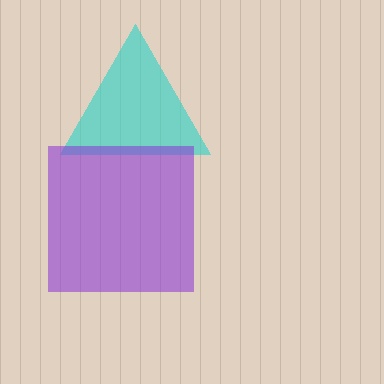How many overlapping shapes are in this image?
There are 2 overlapping shapes in the image.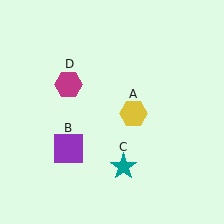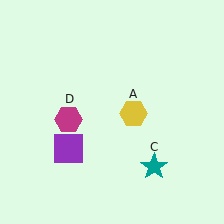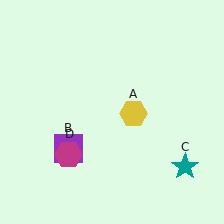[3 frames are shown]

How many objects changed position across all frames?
2 objects changed position: teal star (object C), magenta hexagon (object D).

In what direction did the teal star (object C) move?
The teal star (object C) moved right.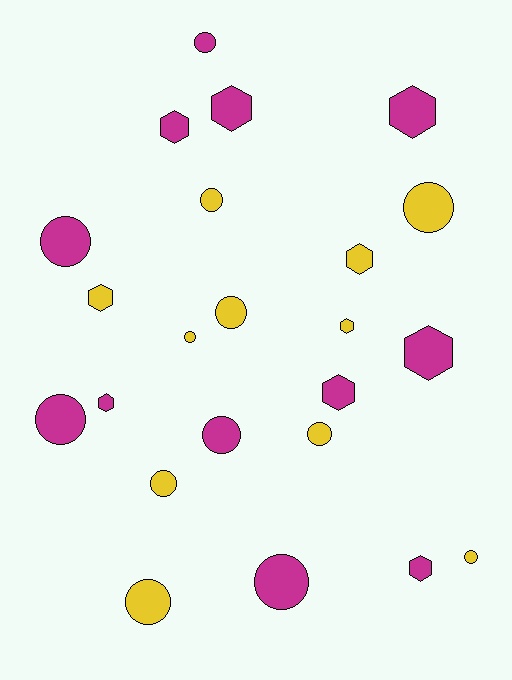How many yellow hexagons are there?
There are 3 yellow hexagons.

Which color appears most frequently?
Magenta, with 12 objects.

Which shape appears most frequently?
Circle, with 13 objects.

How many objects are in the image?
There are 23 objects.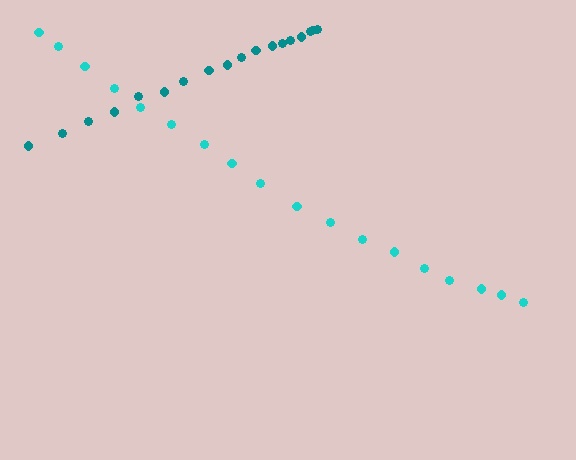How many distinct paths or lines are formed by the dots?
There are 2 distinct paths.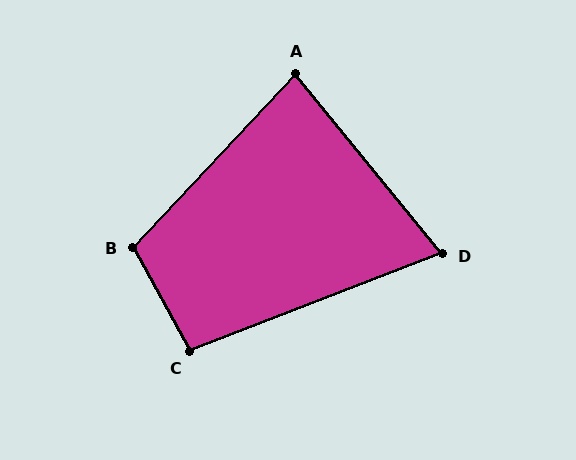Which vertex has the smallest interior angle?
D, at approximately 72 degrees.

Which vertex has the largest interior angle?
B, at approximately 108 degrees.